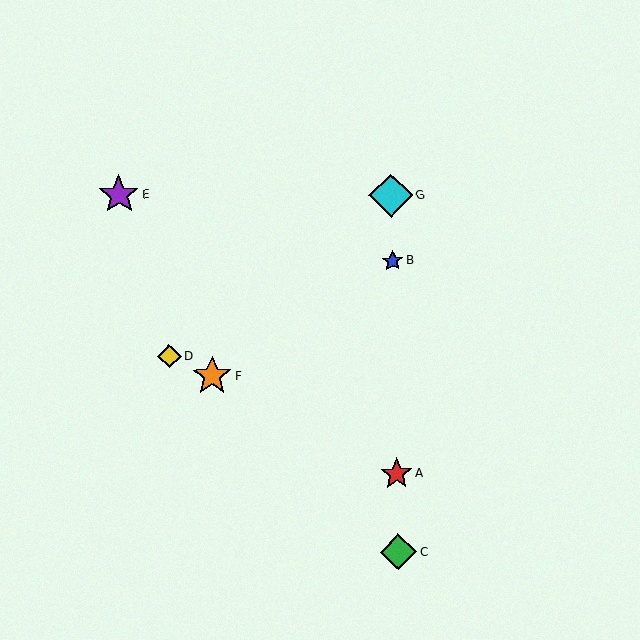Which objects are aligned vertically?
Objects A, B, C, G are aligned vertically.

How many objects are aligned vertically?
4 objects (A, B, C, G) are aligned vertically.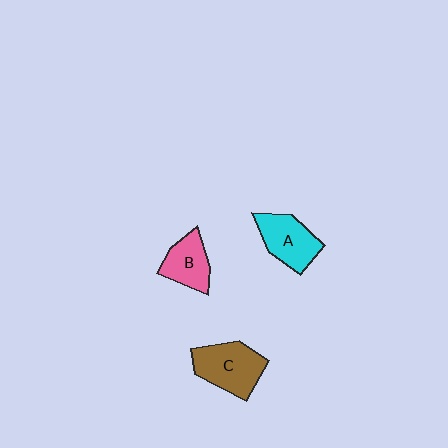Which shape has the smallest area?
Shape B (pink).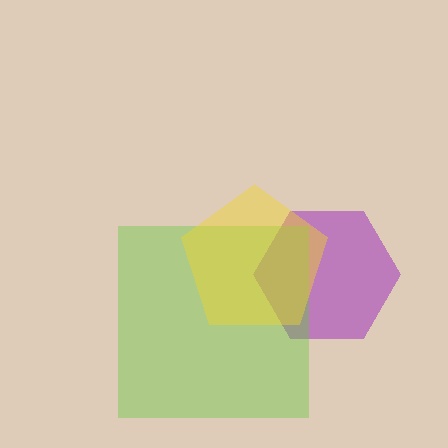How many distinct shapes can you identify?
There are 3 distinct shapes: a purple hexagon, a lime square, a yellow pentagon.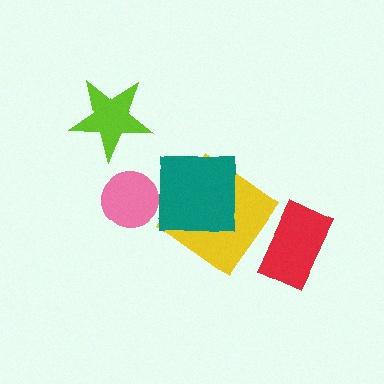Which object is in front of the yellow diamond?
The teal square is in front of the yellow diamond.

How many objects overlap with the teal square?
1 object overlaps with the teal square.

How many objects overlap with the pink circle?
0 objects overlap with the pink circle.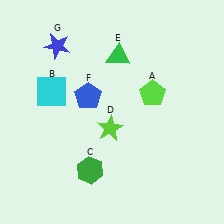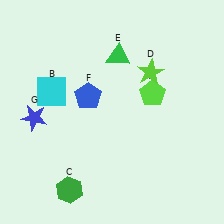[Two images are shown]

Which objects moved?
The objects that moved are: the green hexagon (C), the lime star (D), the blue star (G).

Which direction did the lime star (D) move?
The lime star (D) moved up.